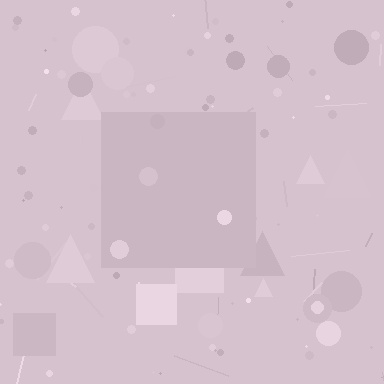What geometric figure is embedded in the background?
A square is embedded in the background.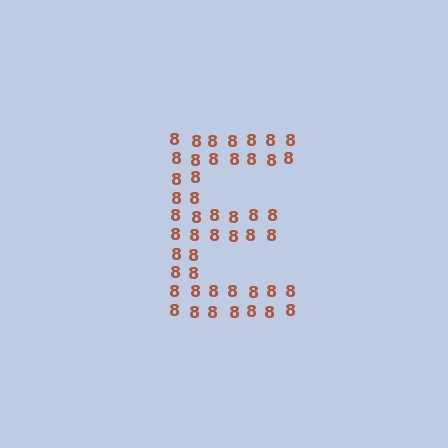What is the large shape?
The large shape is the letter E.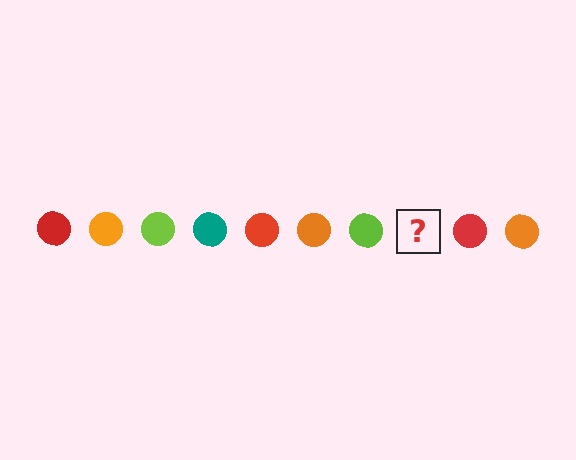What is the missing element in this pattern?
The missing element is a teal circle.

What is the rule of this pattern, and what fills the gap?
The rule is that the pattern cycles through red, orange, lime, teal circles. The gap should be filled with a teal circle.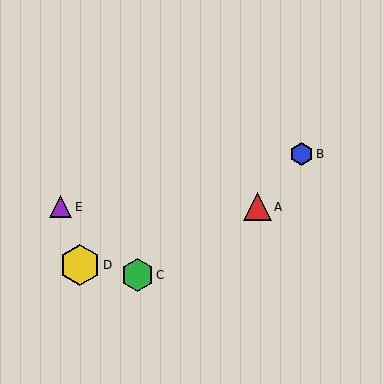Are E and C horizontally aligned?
No, E is at y≈207 and C is at y≈275.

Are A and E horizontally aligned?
Yes, both are at y≈207.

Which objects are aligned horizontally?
Objects A, E are aligned horizontally.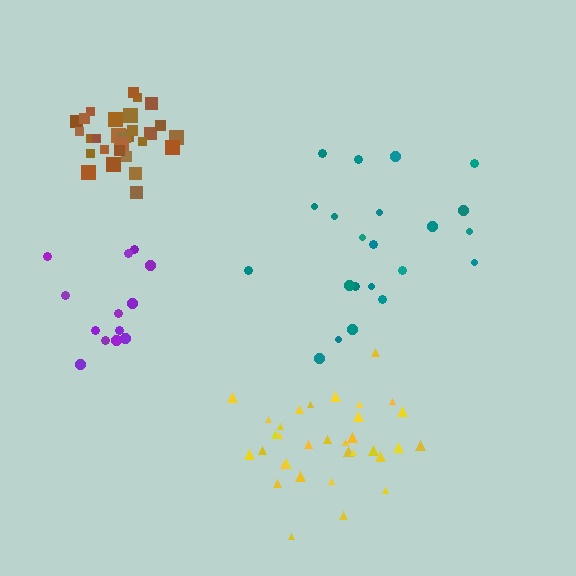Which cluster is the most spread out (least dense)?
Teal.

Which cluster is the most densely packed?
Brown.